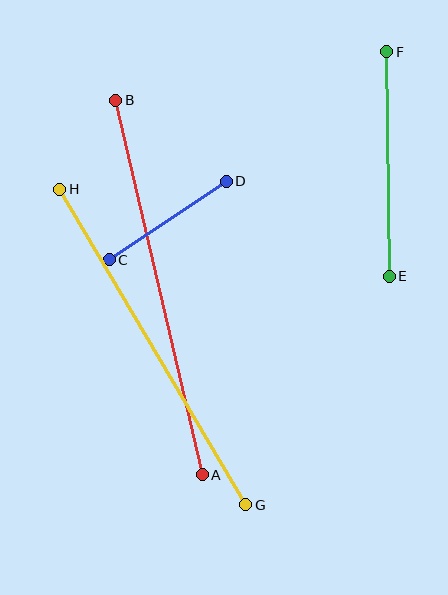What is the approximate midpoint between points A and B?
The midpoint is at approximately (159, 288) pixels.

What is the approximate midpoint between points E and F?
The midpoint is at approximately (388, 164) pixels.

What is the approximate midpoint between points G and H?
The midpoint is at approximately (153, 347) pixels.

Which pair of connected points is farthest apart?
Points A and B are farthest apart.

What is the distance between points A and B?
The distance is approximately 385 pixels.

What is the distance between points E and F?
The distance is approximately 225 pixels.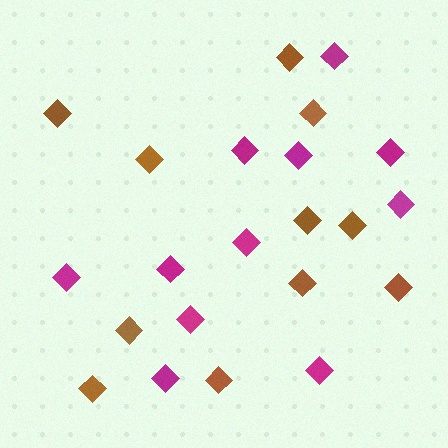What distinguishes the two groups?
There are 2 groups: one group of magenta diamonds (11) and one group of brown diamonds (11).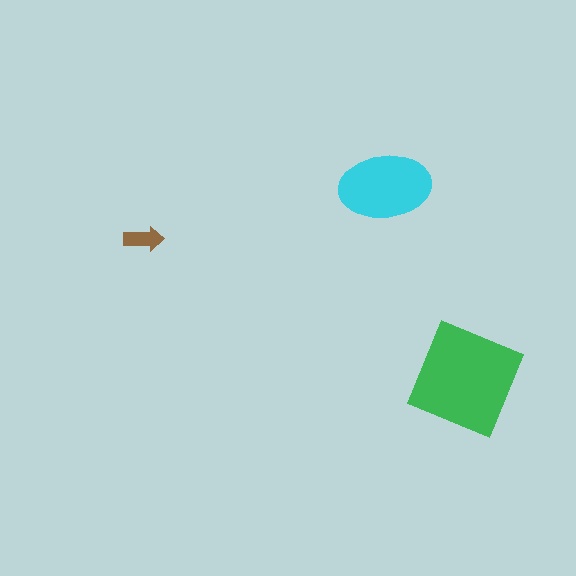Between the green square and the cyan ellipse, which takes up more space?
The green square.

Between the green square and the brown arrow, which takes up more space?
The green square.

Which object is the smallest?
The brown arrow.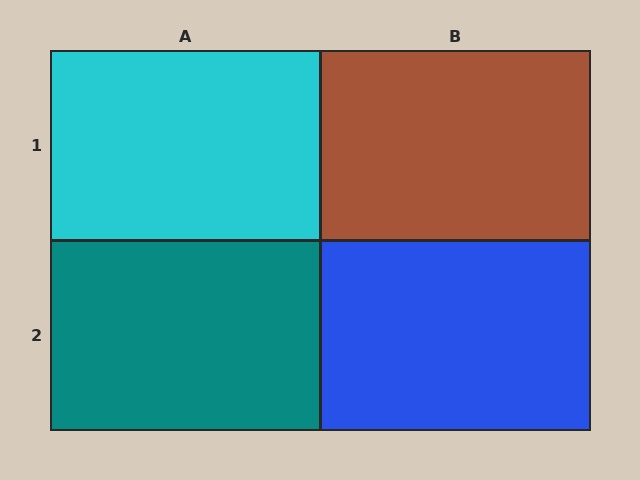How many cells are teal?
1 cell is teal.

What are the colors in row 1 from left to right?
Cyan, brown.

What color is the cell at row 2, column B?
Blue.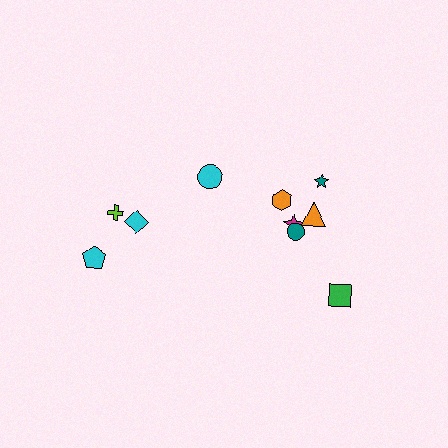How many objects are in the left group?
There are 4 objects.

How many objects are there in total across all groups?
There are 10 objects.